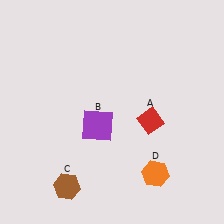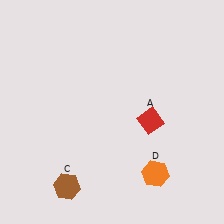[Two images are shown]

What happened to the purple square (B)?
The purple square (B) was removed in Image 2. It was in the bottom-left area of Image 1.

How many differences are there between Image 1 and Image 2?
There is 1 difference between the two images.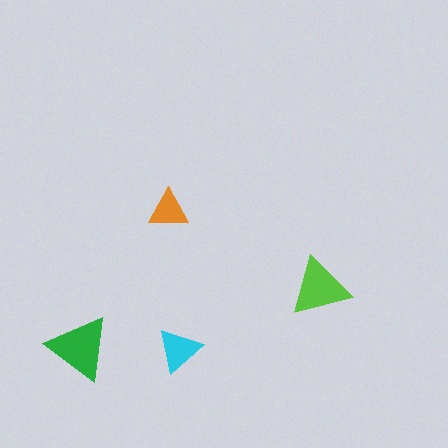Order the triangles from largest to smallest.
the green one, the lime one, the cyan one, the orange one.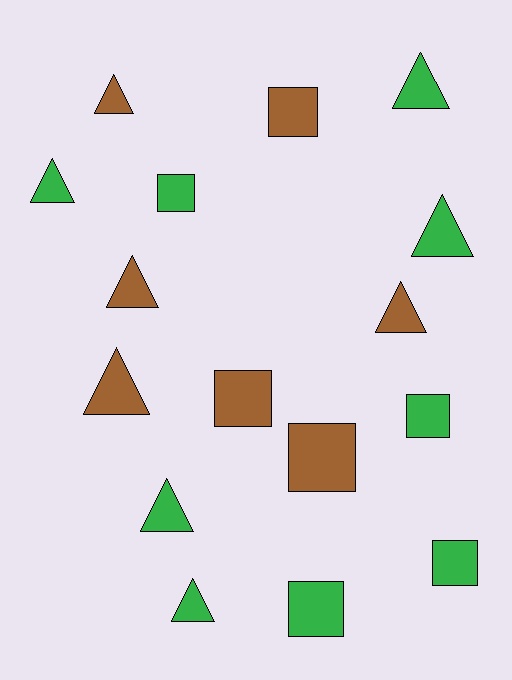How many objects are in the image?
There are 16 objects.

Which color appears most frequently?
Green, with 9 objects.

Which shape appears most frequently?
Triangle, with 9 objects.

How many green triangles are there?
There are 5 green triangles.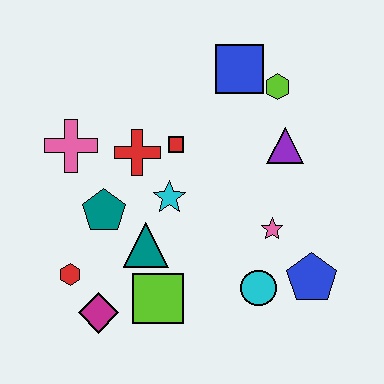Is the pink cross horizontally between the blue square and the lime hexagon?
No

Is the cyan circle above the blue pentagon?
No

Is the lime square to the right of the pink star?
No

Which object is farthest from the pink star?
The pink cross is farthest from the pink star.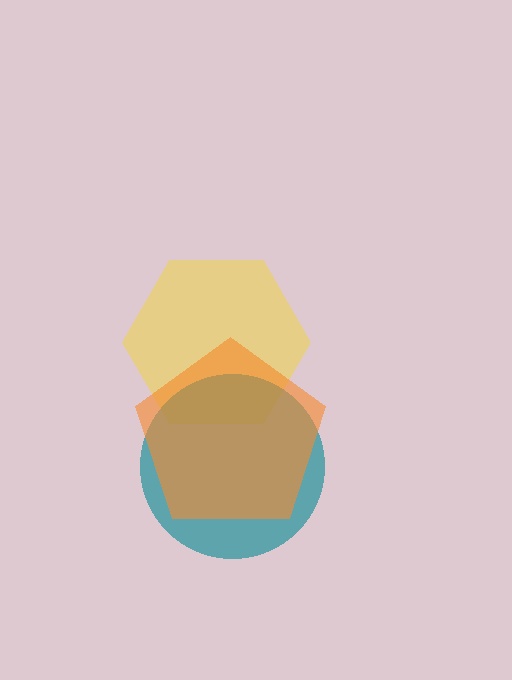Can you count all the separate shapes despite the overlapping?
Yes, there are 3 separate shapes.